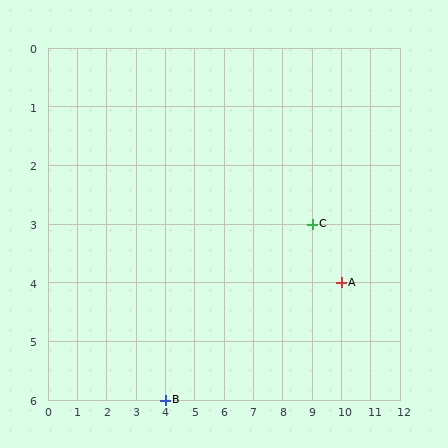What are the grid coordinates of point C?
Point C is at grid coordinates (9, 3).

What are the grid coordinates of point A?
Point A is at grid coordinates (10, 4).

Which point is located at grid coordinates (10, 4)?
Point A is at (10, 4).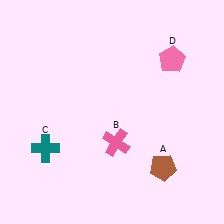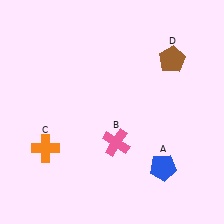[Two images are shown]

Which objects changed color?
A changed from brown to blue. C changed from teal to orange. D changed from pink to brown.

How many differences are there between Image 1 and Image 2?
There are 3 differences between the two images.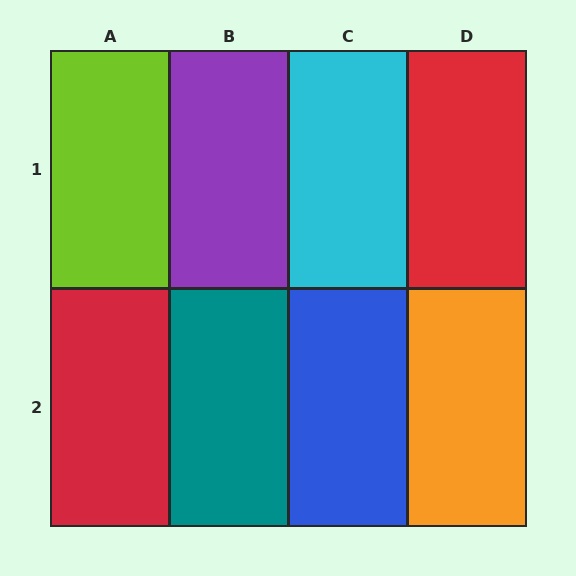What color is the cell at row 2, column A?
Red.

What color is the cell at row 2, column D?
Orange.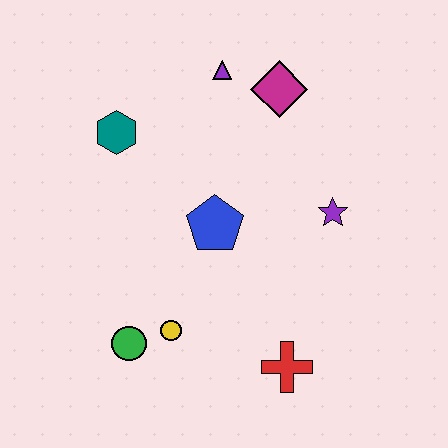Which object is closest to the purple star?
The blue pentagon is closest to the purple star.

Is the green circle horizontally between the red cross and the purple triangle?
No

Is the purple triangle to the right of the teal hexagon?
Yes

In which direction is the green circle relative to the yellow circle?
The green circle is to the left of the yellow circle.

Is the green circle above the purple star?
No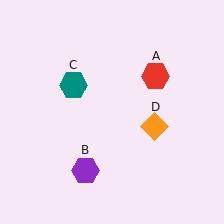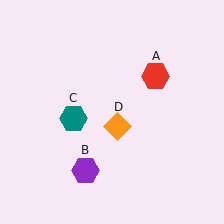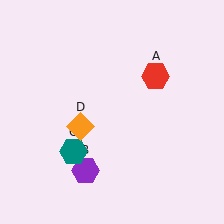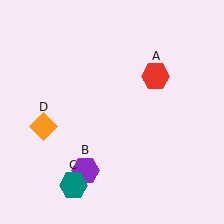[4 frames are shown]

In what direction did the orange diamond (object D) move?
The orange diamond (object D) moved left.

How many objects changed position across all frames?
2 objects changed position: teal hexagon (object C), orange diamond (object D).